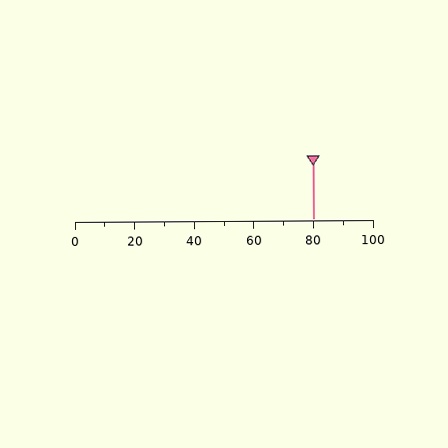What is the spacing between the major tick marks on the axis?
The major ticks are spaced 20 apart.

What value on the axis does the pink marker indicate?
The marker indicates approximately 80.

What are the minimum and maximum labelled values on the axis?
The axis runs from 0 to 100.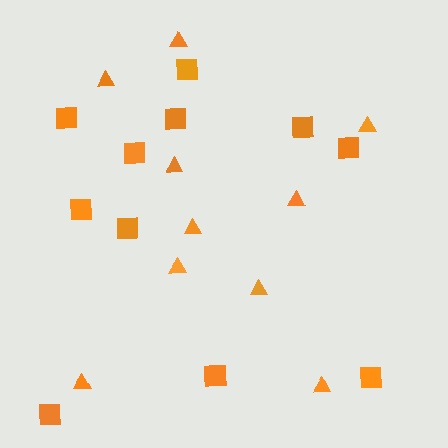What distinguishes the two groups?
There are 2 groups: one group of triangles (10) and one group of squares (11).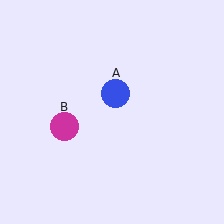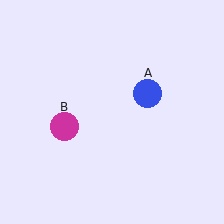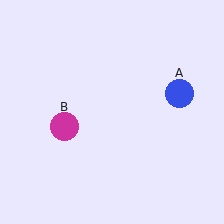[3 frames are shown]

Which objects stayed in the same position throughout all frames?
Magenta circle (object B) remained stationary.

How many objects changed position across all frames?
1 object changed position: blue circle (object A).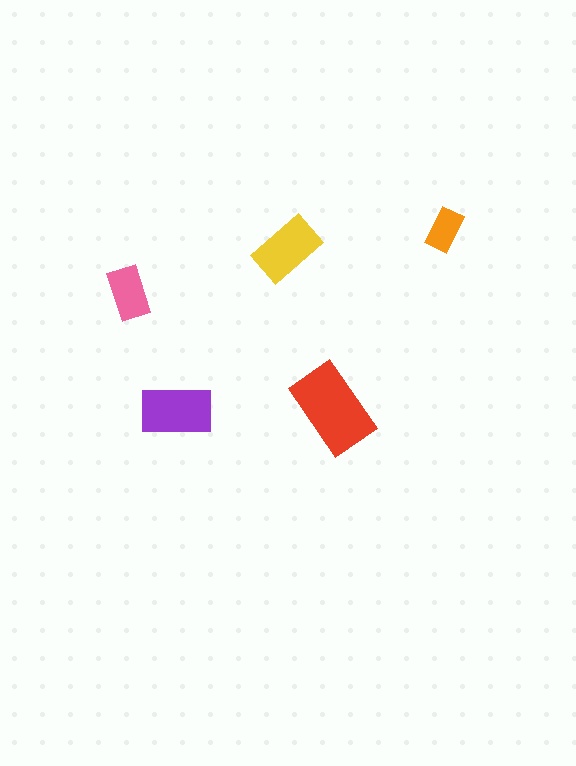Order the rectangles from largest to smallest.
the red one, the purple one, the yellow one, the pink one, the orange one.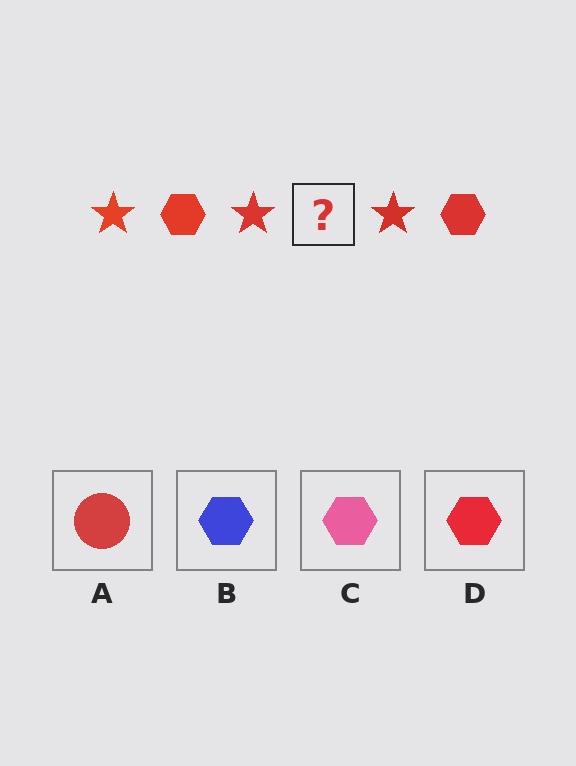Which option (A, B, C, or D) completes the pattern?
D.